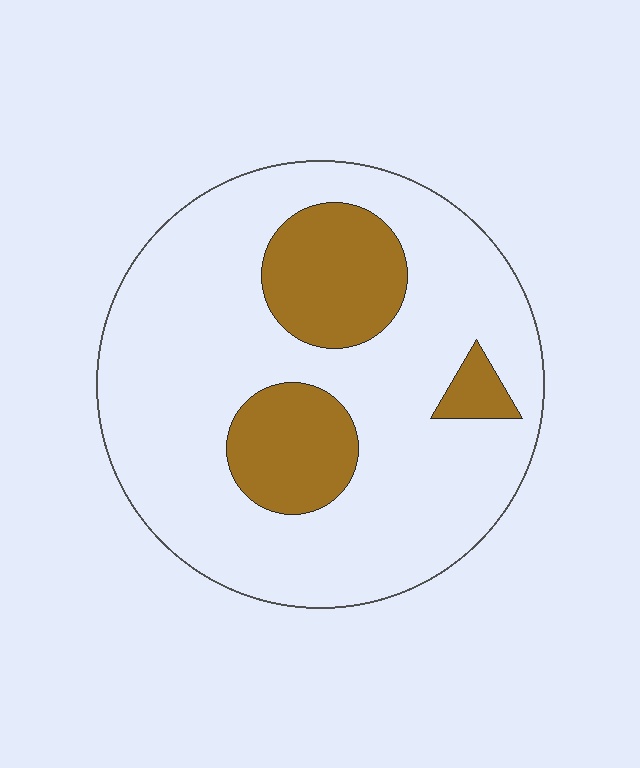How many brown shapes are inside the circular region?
3.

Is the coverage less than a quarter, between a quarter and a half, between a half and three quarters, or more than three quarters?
Less than a quarter.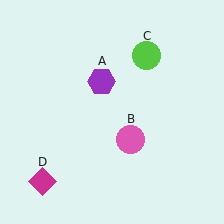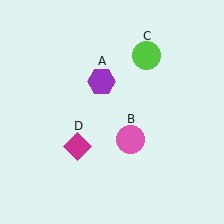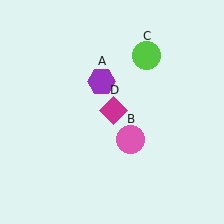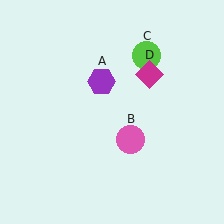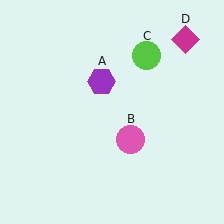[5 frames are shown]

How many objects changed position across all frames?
1 object changed position: magenta diamond (object D).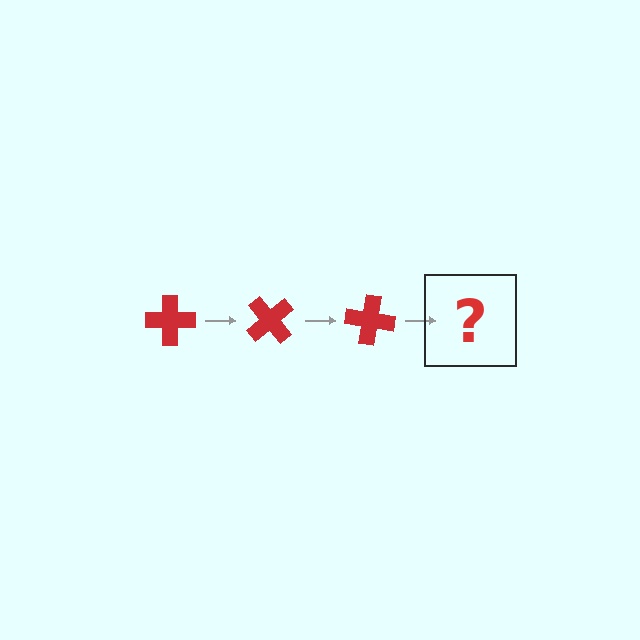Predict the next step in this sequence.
The next step is a red cross rotated 150 degrees.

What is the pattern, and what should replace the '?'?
The pattern is that the cross rotates 50 degrees each step. The '?' should be a red cross rotated 150 degrees.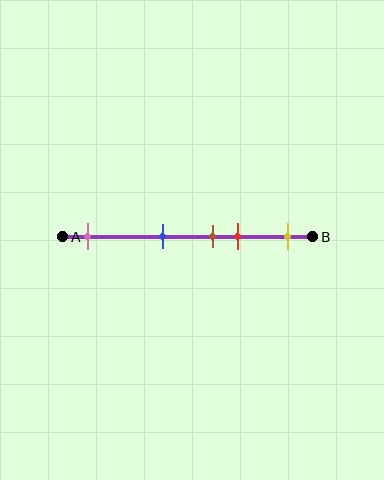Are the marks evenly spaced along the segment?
No, the marks are not evenly spaced.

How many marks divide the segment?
There are 5 marks dividing the segment.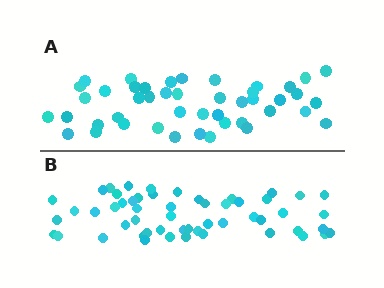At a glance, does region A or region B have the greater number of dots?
Region B (the bottom region) has more dots.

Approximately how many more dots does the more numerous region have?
Region B has roughly 8 or so more dots than region A.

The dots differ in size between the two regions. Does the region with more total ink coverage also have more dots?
No. Region A has more total ink coverage because its dots are larger, but region B actually contains more individual dots. Total area can be misleading — the number of items is what matters here.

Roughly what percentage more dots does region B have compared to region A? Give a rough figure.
About 20% more.